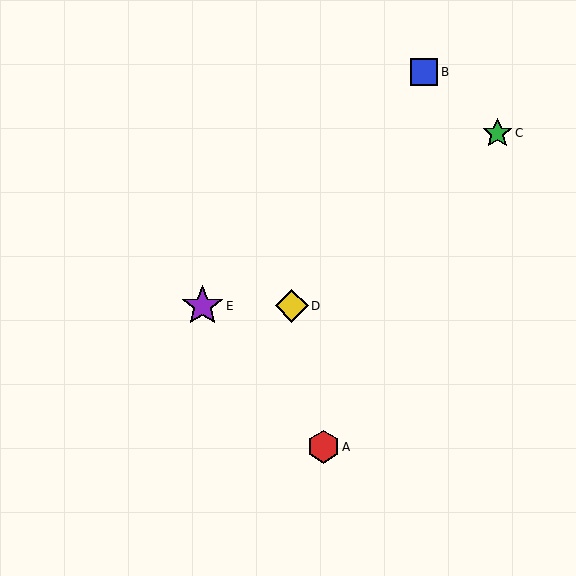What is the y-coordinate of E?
Object E is at y≈306.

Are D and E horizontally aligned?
Yes, both are at y≈306.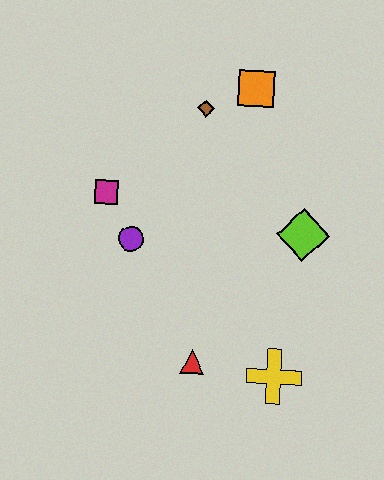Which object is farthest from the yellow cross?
The orange square is farthest from the yellow cross.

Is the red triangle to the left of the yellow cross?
Yes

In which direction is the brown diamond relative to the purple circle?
The brown diamond is above the purple circle.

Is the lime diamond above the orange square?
No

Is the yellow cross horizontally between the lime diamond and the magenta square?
Yes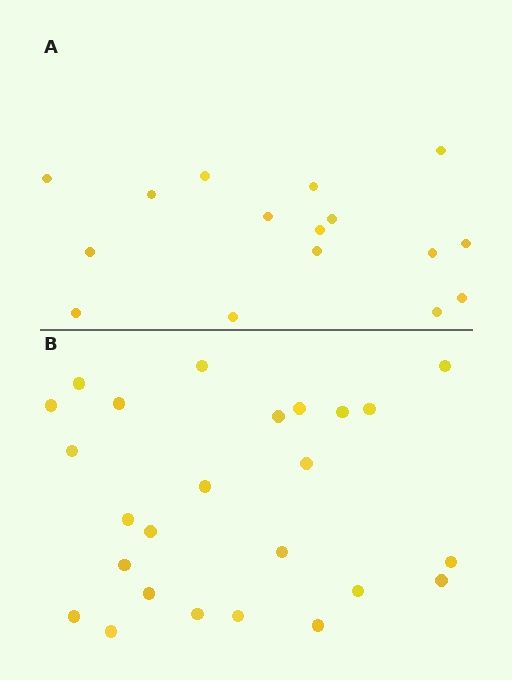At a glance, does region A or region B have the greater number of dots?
Region B (the bottom region) has more dots.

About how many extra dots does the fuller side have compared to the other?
Region B has roughly 8 or so more dots than region A.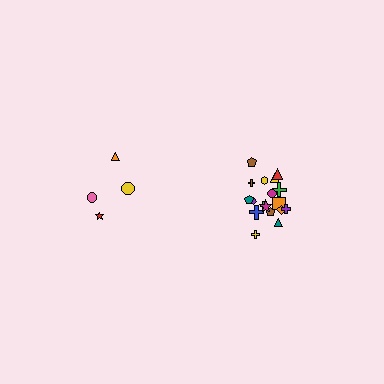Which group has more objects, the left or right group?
The right group.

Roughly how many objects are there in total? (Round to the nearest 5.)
Roughly 20 objects in total.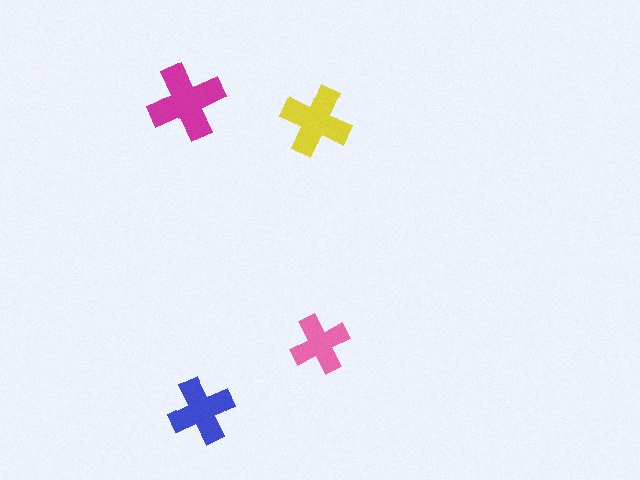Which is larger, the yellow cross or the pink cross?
The yellow one.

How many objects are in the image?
There are 4 objects in the image.